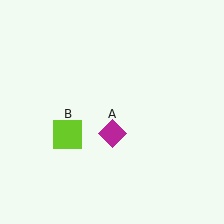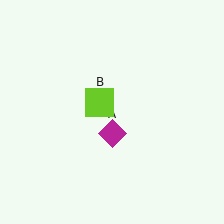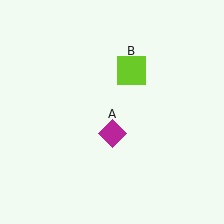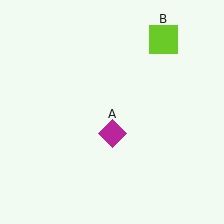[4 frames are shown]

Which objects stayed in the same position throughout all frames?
Magenta diamond (object A) remained stationary.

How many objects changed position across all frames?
1 object changed position: lime square (object B).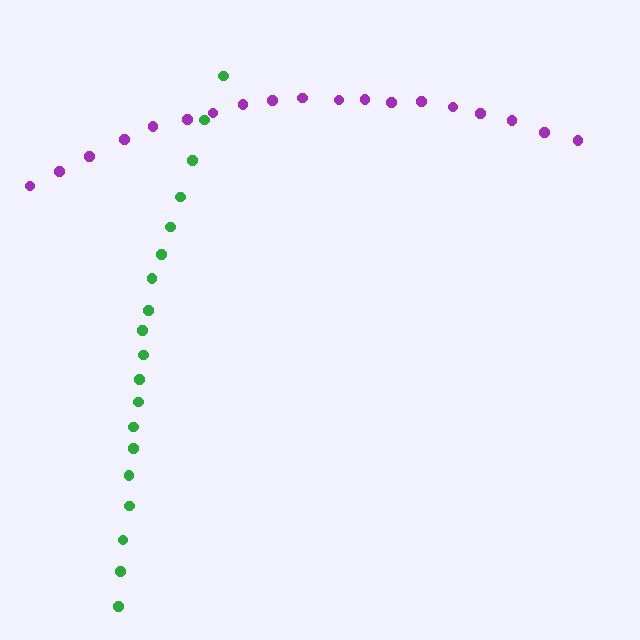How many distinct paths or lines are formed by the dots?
There are 2 distinct paths.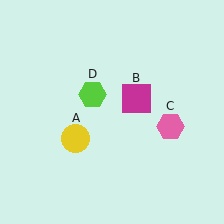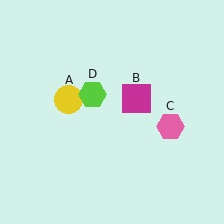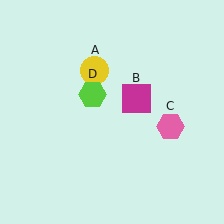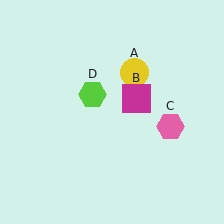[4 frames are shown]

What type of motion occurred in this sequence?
The yellow circle (object A) rotated clockwise around the center of the scene.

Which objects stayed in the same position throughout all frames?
Magenta square (object B) and pink hexagon (object C) and lime hexagon (object D) remained stationary.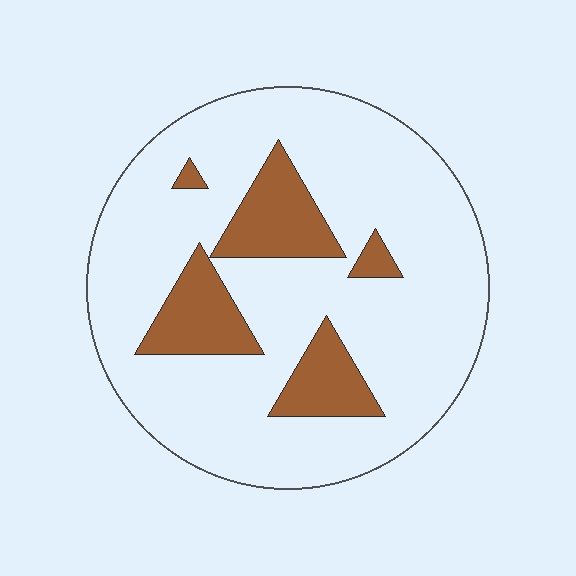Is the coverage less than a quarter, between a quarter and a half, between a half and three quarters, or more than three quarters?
Less than a quarter.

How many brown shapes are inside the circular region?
5.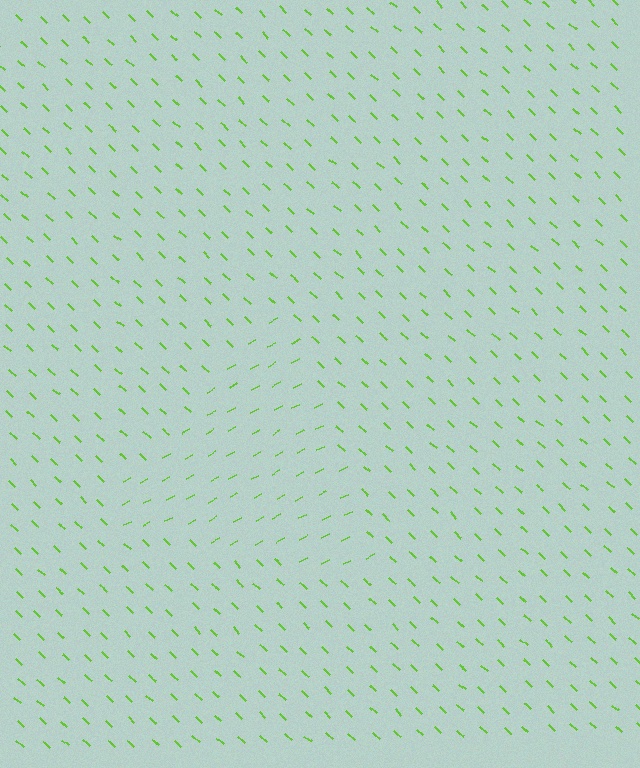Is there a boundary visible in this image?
Yes, there is a texture boundary formed by a change in line orientation.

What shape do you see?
I see a triangle.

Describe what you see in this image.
The image is filled with small lime line segments. A triangle region in the image has lines oriented differently from the surrounding lines, creating a visible texture boundary.